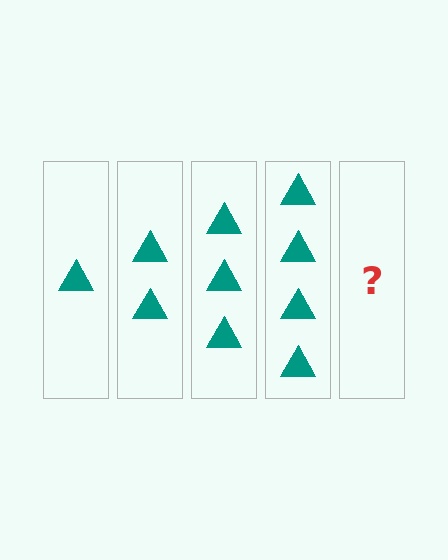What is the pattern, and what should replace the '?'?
The pattern is that each step adds one more triangle. The '?' should be 5 triangles.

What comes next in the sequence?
The next element should be 5 triangles.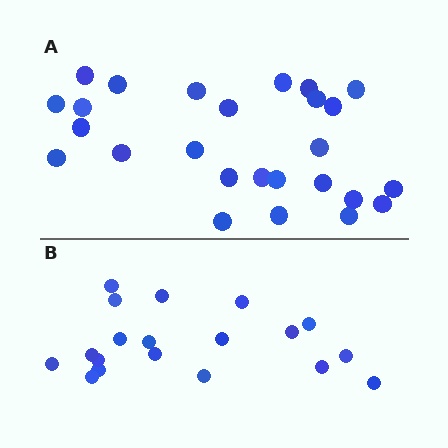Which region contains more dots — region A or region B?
Region A (the top region) has more dots.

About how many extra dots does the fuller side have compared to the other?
Region A has roughly 8 or so more dots than region B.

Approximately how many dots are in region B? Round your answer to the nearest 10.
About 20 dots. (The exact count is 19, which rounds to 20.)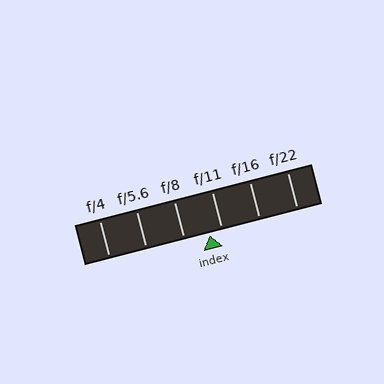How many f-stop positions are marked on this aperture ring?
There are 6 f-stop positions marked.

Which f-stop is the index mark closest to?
The index mark is closest to f/11.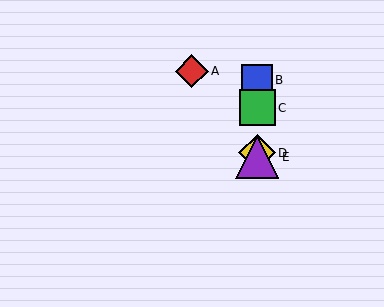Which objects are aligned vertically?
Objects B, C, D, E are aligned vertically.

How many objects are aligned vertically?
4 objects (B, C, D, E) are aligned vertically.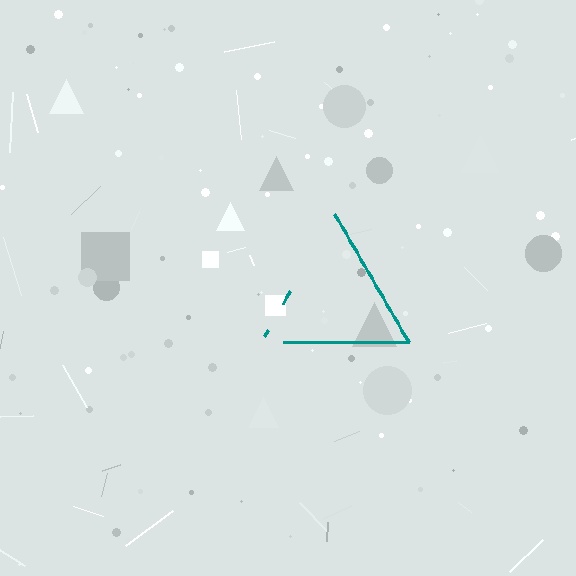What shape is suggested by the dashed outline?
The dashed outline suggests a triangle.